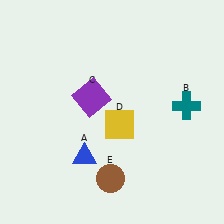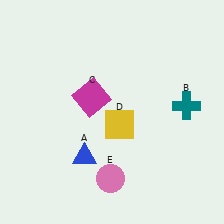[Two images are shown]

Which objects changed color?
C changed from purple to magenta. E changed from brown to pink.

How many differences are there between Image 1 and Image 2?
There are 2 differences between the two images.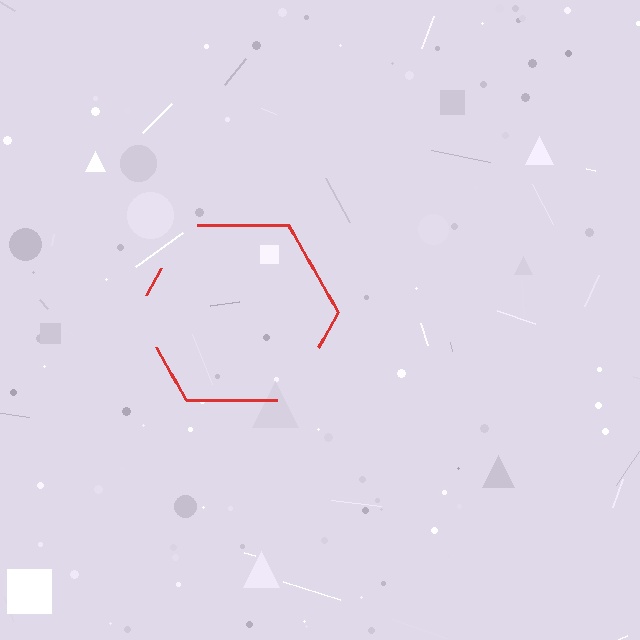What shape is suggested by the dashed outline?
The dashed outline suggests a hexagon.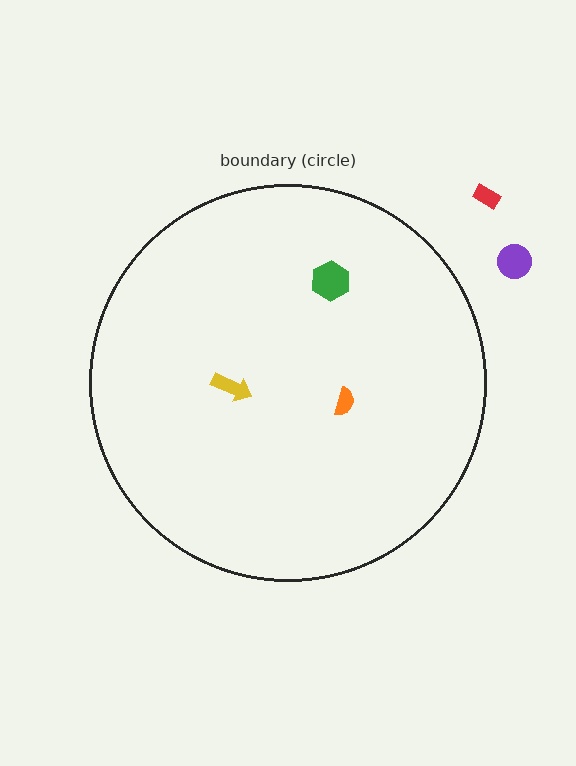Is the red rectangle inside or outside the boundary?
Outside.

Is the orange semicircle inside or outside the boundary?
Inside.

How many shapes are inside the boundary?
3 inside, 2 outside.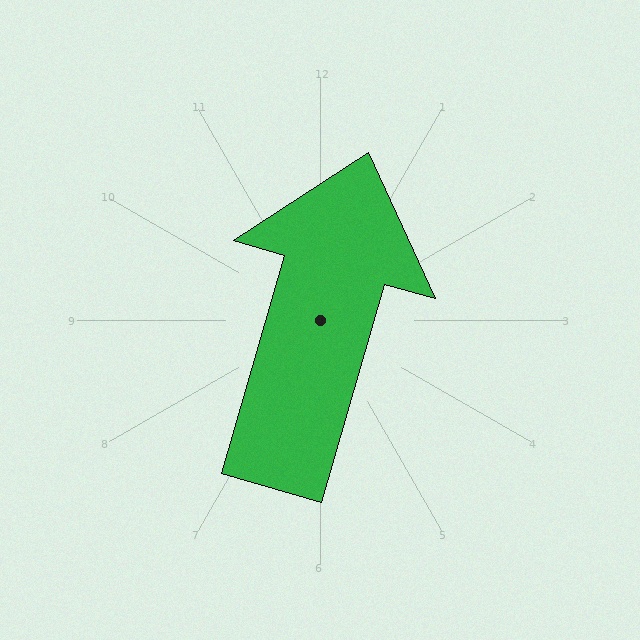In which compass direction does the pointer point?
North.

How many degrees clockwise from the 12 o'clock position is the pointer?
Approximately 16 degrees.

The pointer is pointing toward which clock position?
Roughly 1 o'clock.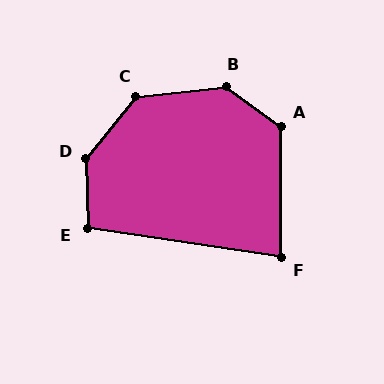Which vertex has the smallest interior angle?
F, at approximately 82 degrees.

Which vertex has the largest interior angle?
D, at approximately 141 degrees.